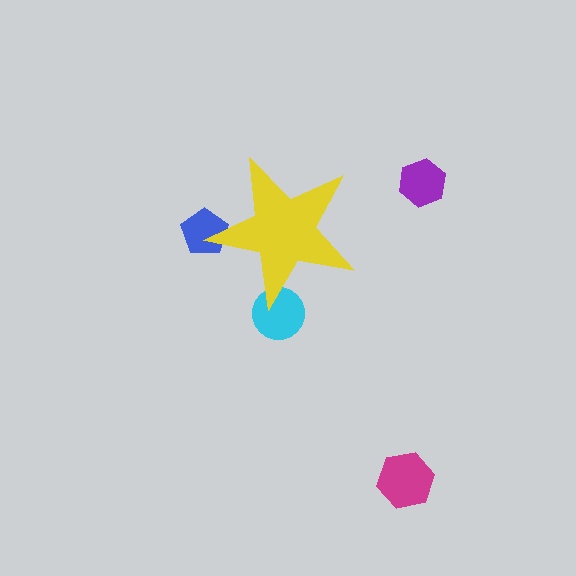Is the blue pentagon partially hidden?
Yes, the blue pentagon is partially hidden behind the yellow star.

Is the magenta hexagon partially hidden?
No, the magenta hexagon is fully visible.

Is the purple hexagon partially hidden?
No, the purple hexagon is fully visible.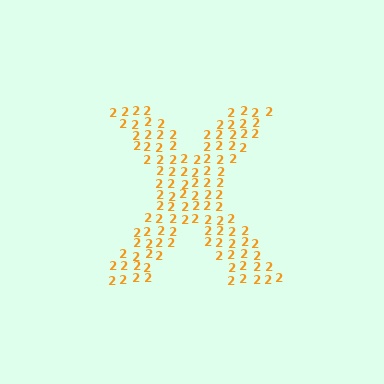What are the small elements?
The small elements are digit 2's.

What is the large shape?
The large shape is the letter X.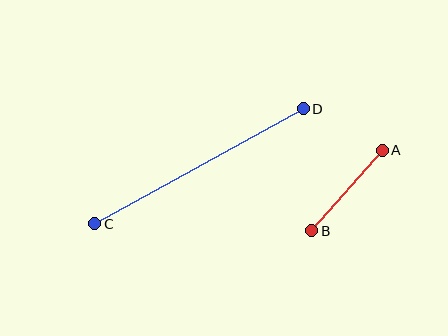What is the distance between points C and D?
The distance is approximately 238 pixels.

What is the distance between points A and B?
The distance is approximately 107 pixels.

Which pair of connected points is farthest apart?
Points C and D are farthest apart.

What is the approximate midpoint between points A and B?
The midpoint is at approximately (347, 190) pixels.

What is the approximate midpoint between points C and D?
The midpoint is at approximately (199, 166) pixels.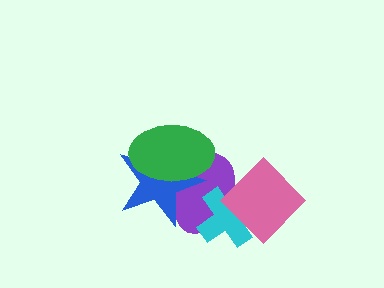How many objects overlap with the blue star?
2 objects overlap with the blue star.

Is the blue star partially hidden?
Yes, it is partially covered by another shape.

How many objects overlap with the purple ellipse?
4 objects overlap with the purple ellipse.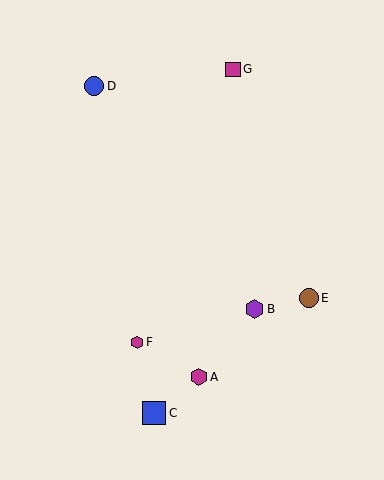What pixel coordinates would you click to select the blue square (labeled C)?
Click at (154, 413) to select the blue square C.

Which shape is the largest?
The blue square (labeled C) is the largest.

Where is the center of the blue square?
The center of the blue square is at (154, 413).